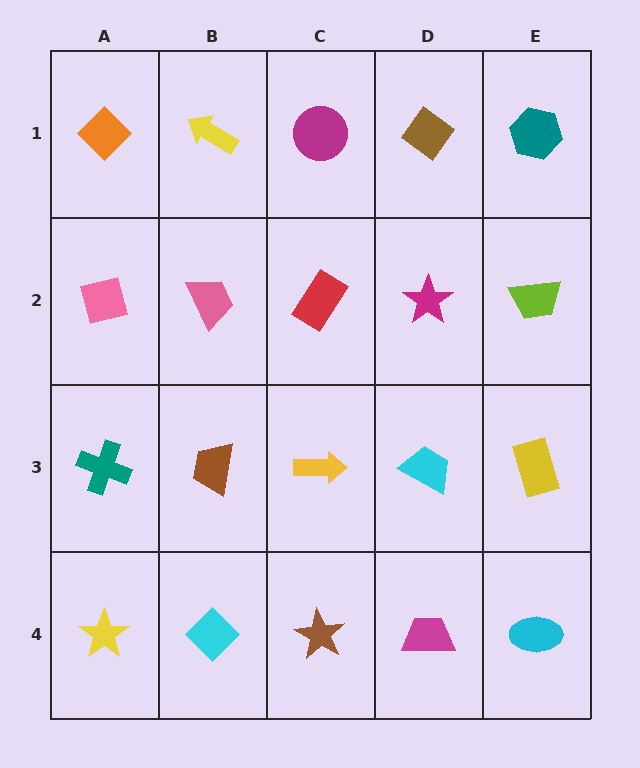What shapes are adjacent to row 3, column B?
A pink trapezoid (row 2, column B), a cyan diamond (row 4, column B), a teal cross (row 3, column A), a yellow arrow (row 3, column C).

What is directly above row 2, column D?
A brown diamond.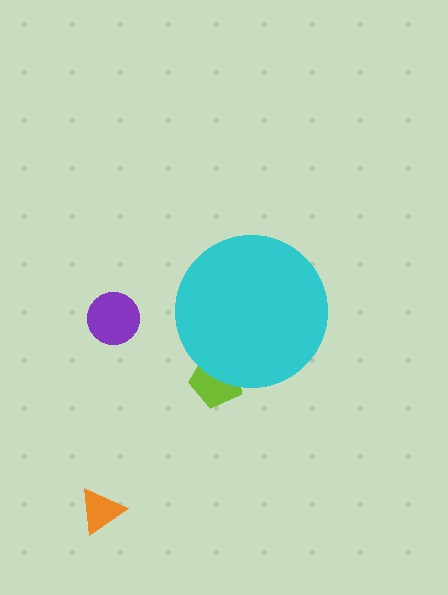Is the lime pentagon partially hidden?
Yes, the lime pentagon is partially hidden behind the cyan circle.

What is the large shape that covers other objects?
A cyan circle.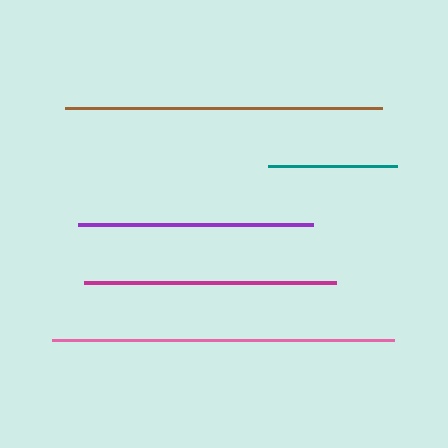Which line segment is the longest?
The pink line is the longest at approximately 342 pixels.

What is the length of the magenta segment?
The magenta segment is approximately 252 pixels long.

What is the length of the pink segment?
The pink segment is approximately 342 pixels long.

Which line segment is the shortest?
The teal line is the shortest at approximately 129 pixels.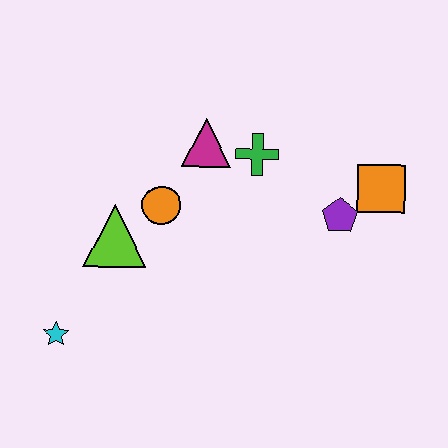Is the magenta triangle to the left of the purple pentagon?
Yes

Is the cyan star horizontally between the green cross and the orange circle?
No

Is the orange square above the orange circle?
Yes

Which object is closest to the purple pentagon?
The orange square is closest to the purple pentagon.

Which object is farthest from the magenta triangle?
The cyan star is farthest from the magenta triangle.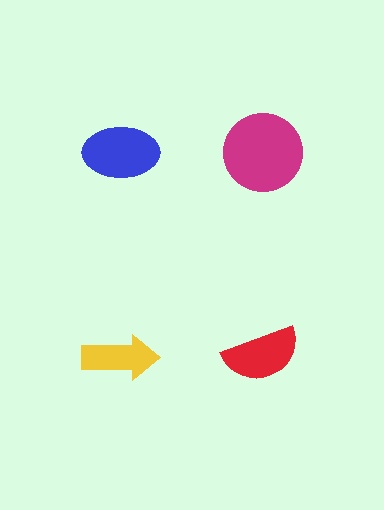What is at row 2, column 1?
A yellow arrow.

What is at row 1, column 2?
A magenta circle.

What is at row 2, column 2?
A red semicircle.